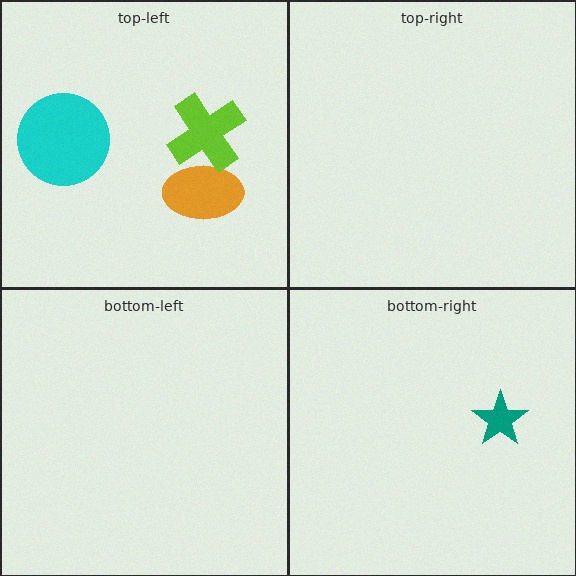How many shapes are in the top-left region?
3.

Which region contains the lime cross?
The top-left region.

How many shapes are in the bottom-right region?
1.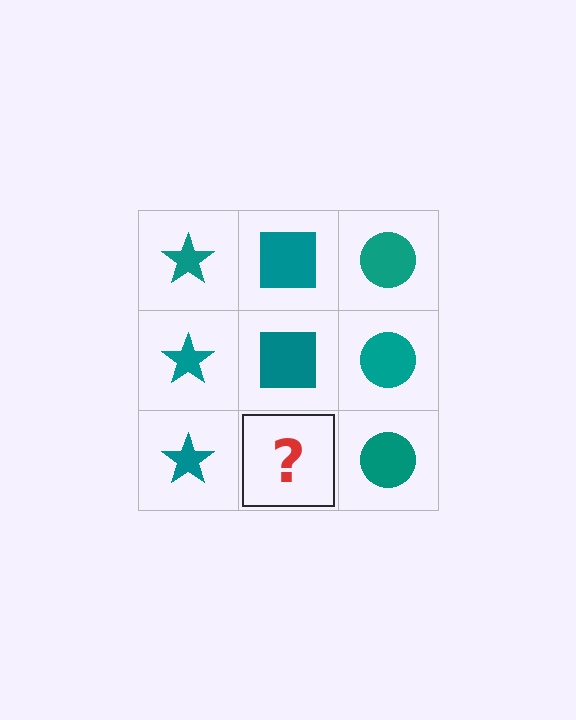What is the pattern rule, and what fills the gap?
The rule is that each column has a consistent shape. The gap should be filled with a teal square.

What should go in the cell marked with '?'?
The missing cell should contain a teal square.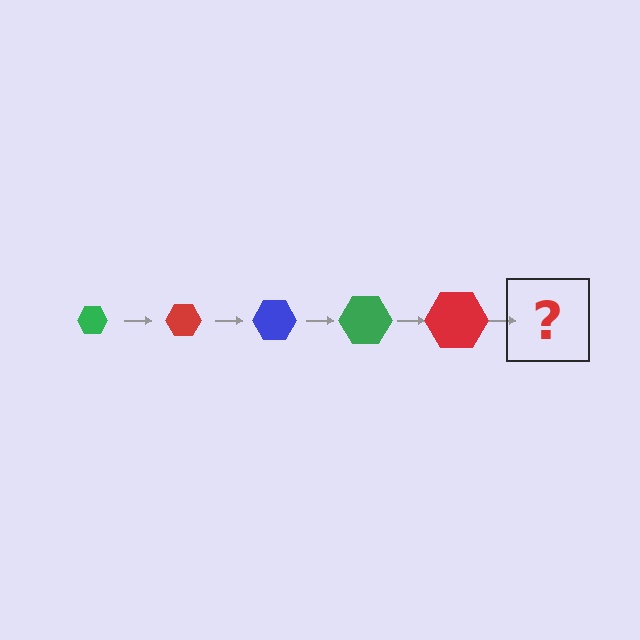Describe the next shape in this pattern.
It should be a blue hexagon, larger than the previous one.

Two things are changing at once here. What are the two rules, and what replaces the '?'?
The two rules are that the hexagon grows larger each step and the color cycles through green, red, and blue. The '?' should be a blue hexagon, larger than the previous one.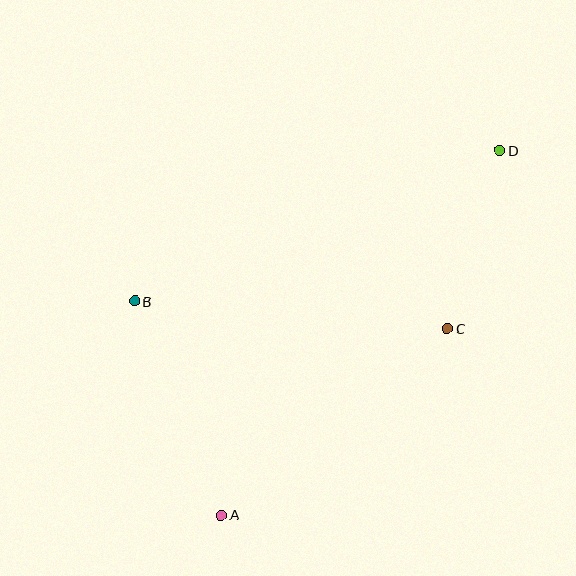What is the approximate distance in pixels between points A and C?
The distance between A and C is approximately 293 pixels.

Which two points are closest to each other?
Points C and D are closest to each other.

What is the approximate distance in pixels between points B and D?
The distance between B and D is approximately 395 pixels.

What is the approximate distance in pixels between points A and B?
The distance between A and B is approximately 231 pixels.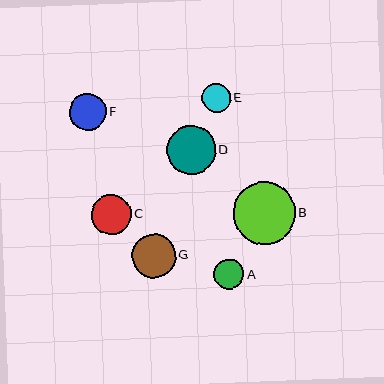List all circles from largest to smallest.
From largest to smallest: B, D, G, C, F, A, E.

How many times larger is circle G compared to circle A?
Circle G is approximately 1.5 times the size of circle A.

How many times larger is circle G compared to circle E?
Circle G is approximately 1.5 times the size of circle E.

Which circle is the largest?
Circle B is the largest with a size of approximately 62 pixels.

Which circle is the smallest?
Circle E is the smallest with a size of approximately 28 pixels.